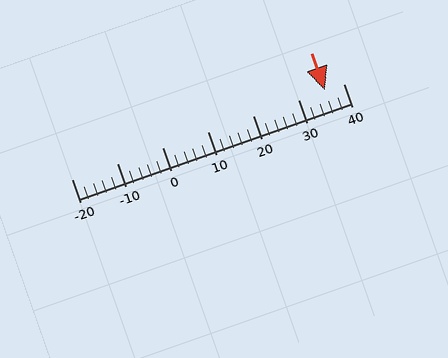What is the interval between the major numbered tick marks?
The major tick marks are spaced 10 units apart.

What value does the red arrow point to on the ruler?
The red arrow points to approximately 36.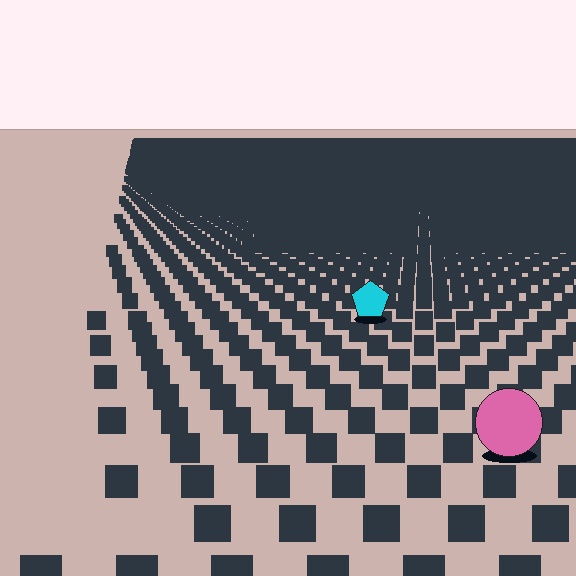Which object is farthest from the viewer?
The cyan pentagon is farthest from the viewer. It appears smaller and the ground texture around it is denser.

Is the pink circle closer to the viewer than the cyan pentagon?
Yes. The pink circle is closer — you can tell from the texture gradient: the ground texture is coarser near it.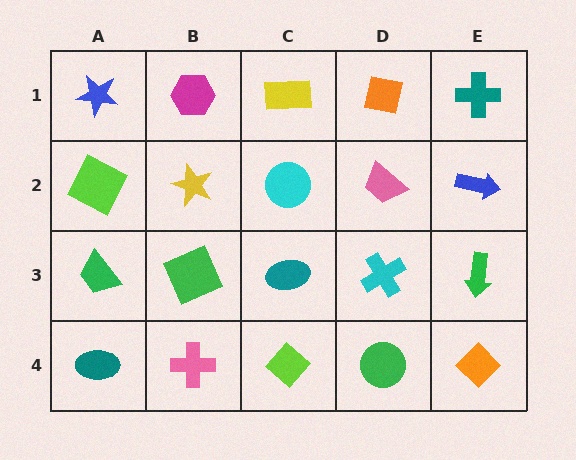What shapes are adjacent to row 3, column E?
A blue arrow (row 2, column E), an orange diamond (row 4, column E), a cyan cross (row 3, column D).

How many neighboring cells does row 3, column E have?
3.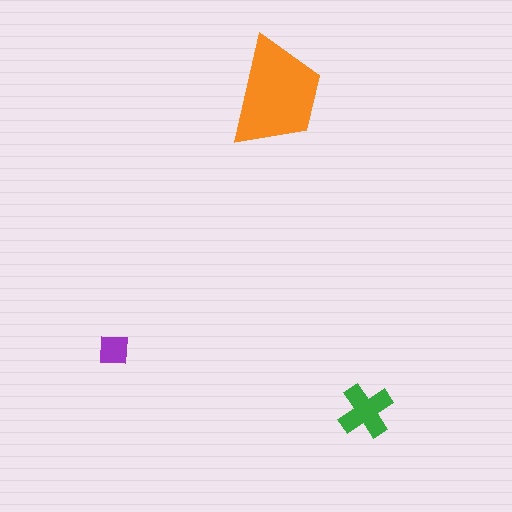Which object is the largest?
The orange trapezoid.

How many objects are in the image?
There are 3 objects in the image.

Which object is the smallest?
The purple square.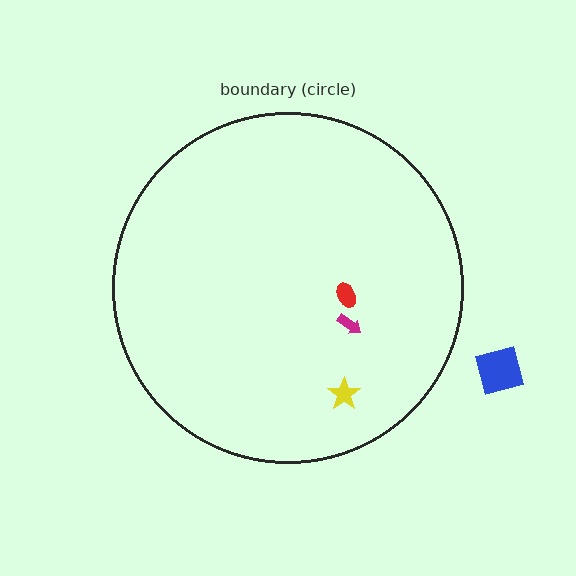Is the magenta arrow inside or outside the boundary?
Inside.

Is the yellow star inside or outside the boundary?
Inside.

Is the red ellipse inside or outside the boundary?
Inside.